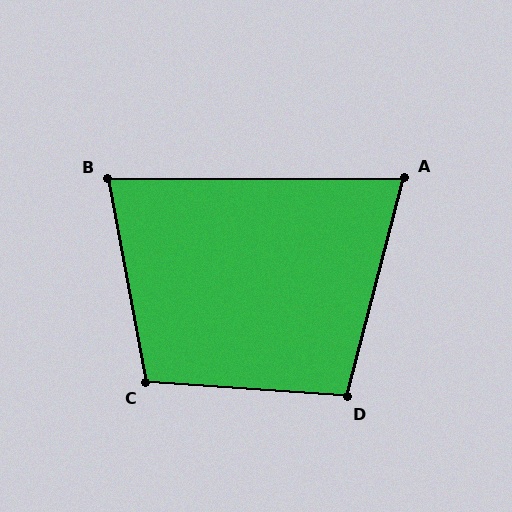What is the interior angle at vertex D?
Approximately 100 degrees (obtuse).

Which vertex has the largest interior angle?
C, at approximately 105 degrees.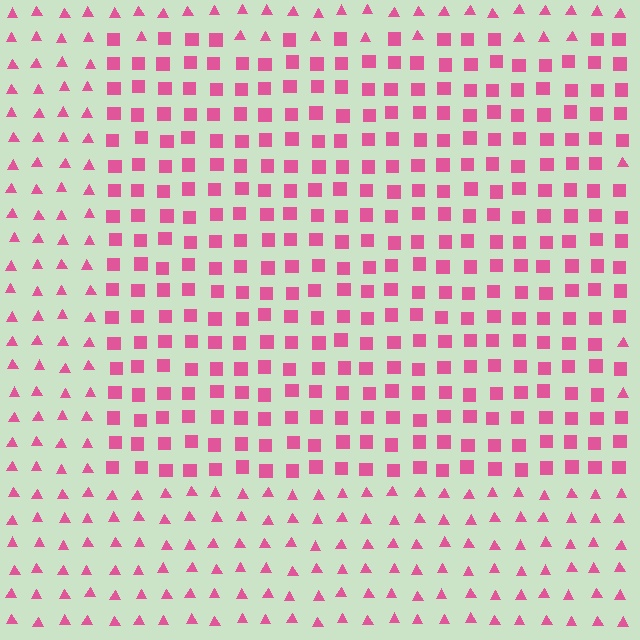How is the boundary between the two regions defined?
The boundary is defined by a change in element shape: squares inside vs. triangles outside. All elements share the same color and spacing.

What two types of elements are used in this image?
The image uses squares inside the rectangle region and triangles outside it.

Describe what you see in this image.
The image is filled with small pink elements arranged in a uniform grid. A rectangle-shaped region contains squares, while the surrounding area contains triangles. The boundary is defined purely by the change in element shape.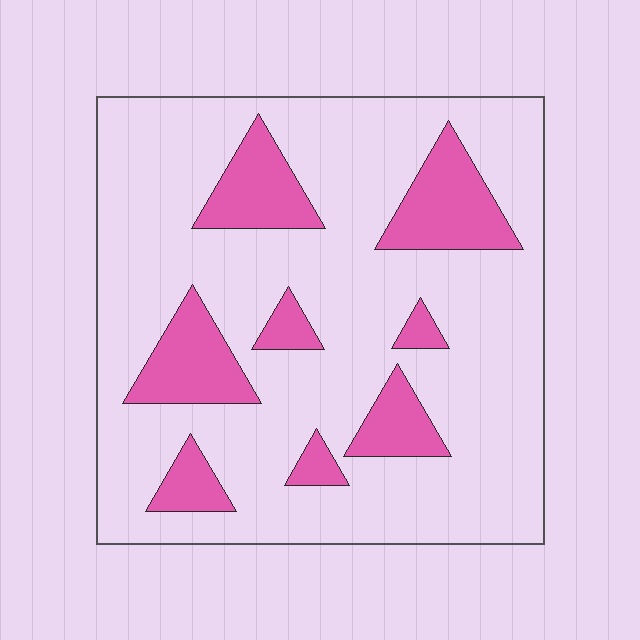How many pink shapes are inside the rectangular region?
8.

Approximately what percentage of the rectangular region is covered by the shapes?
Approximately 20%.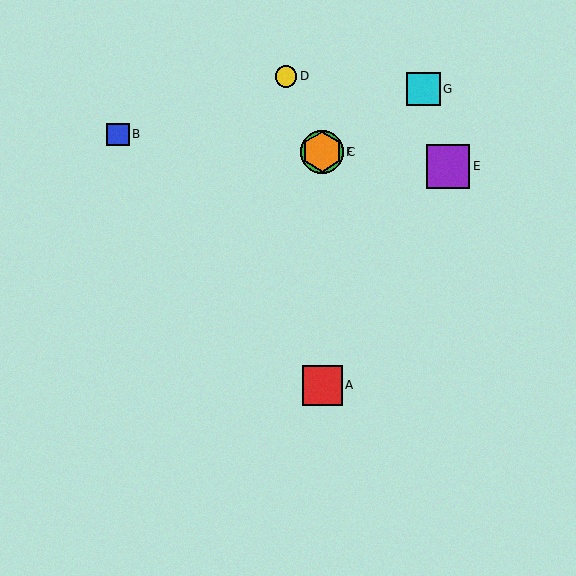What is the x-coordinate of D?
Object D is at x≈286.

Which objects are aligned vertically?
Objects A, C, F are aligned vertically.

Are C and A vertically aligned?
Yes, both are at x≈322.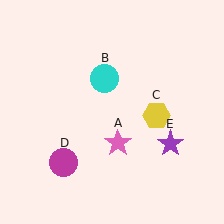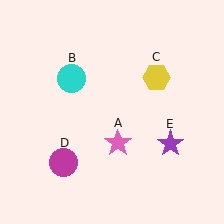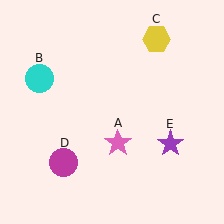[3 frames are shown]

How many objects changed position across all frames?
2 objects changed position: cyan circle (object B), yellow hexagon (object C).